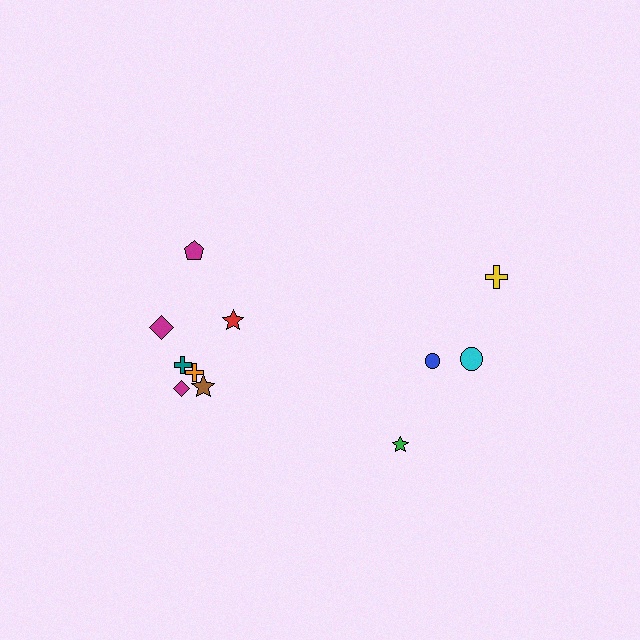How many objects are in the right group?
There are 4 objects.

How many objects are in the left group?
There are 7 objects.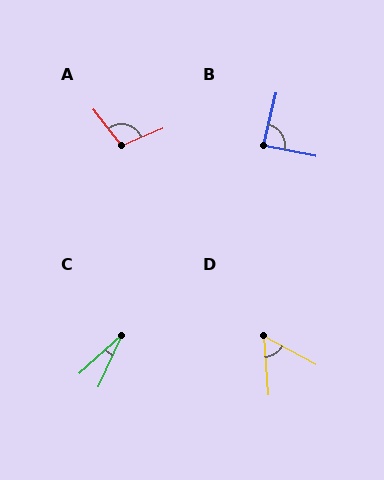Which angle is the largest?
A, at approximately 105 degrees.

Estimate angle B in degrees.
Approximately 88 degrees.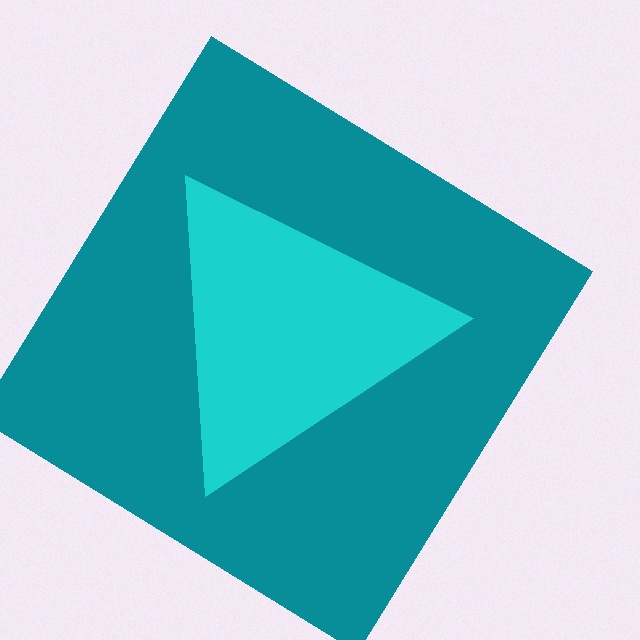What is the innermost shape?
The cyan triangle.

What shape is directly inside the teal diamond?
The cyan triangle.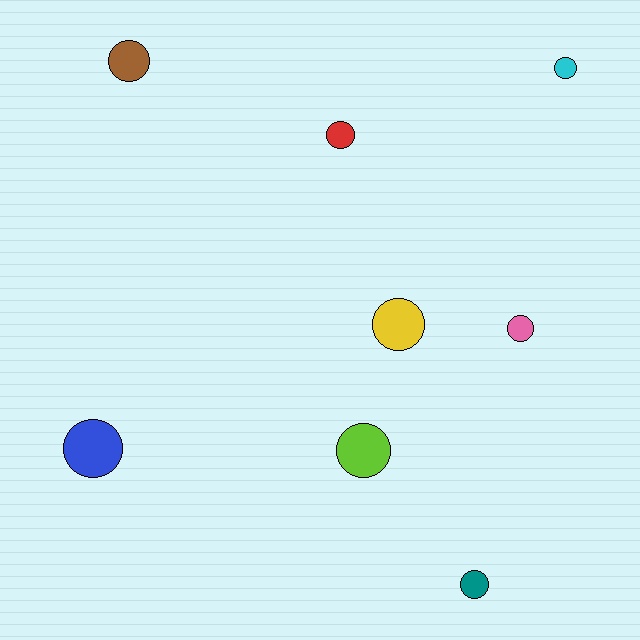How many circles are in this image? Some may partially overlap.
There are 8 circles.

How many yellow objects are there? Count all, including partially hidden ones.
There is 1 yellow object.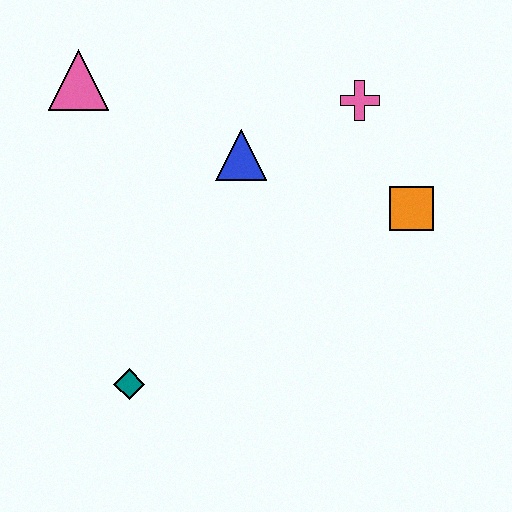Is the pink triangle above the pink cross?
Yes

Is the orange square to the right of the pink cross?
Yes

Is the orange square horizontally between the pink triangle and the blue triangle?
No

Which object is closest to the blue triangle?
The pink cross is closest to the blue triangle.